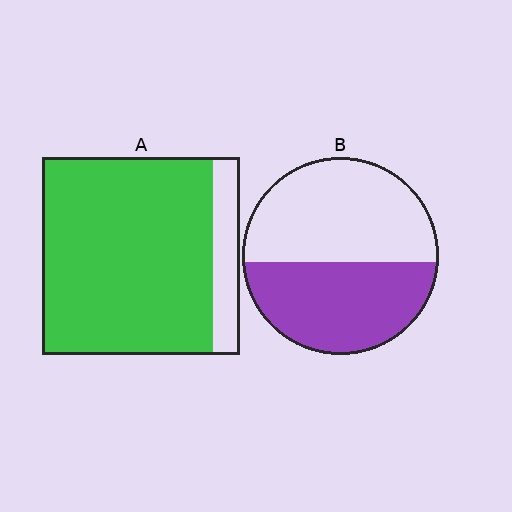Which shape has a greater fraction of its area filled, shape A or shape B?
Shape A.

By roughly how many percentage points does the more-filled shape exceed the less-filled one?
By roughly 40 percentage points (A over B).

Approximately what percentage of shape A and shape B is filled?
A is approximately 85% and B is approximately 45%.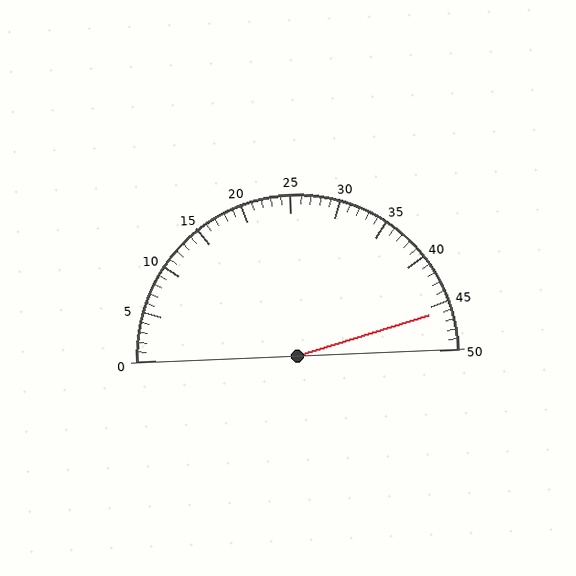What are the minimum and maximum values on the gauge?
The gauge ranges from 0 to 50.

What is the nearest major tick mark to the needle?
The nearest major tick mark is 45.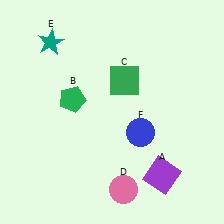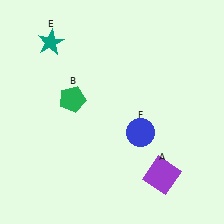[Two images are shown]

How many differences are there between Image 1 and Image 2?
There are 2 differences between the two images.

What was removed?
The pink circle (D), the green square (C) were removed in Image 2.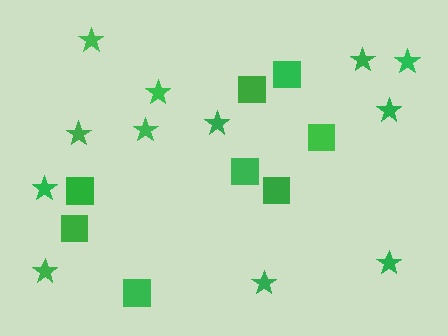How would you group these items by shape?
There are 2 groups: one group of squares (8) and one group of stars (12).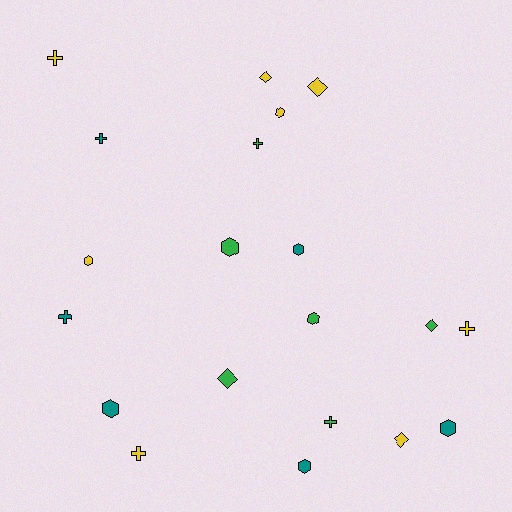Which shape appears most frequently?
Hexagon, with 8 objects.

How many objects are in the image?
There are 20 objects.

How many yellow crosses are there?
There are 3 yellow crosses.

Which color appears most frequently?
Yellow, with 8 objects.